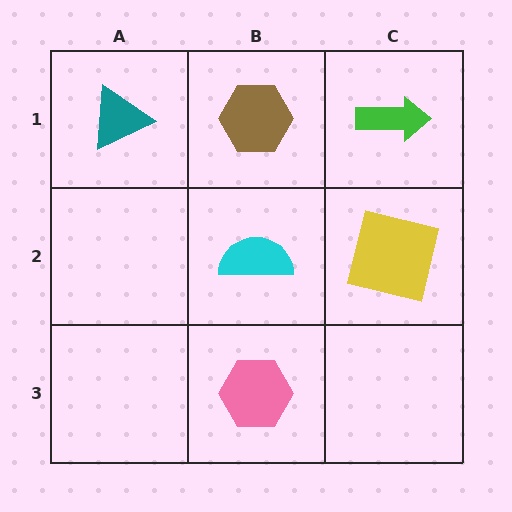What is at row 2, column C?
A yellow square.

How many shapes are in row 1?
3 shapes.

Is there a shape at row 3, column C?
No, that cell is empty.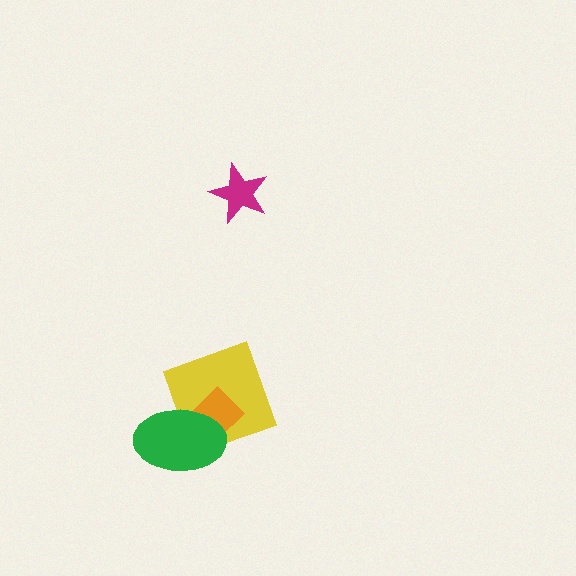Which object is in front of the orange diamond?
The green ellipse is in front of the orange diamond.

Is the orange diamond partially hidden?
Yes, it is partially covered by another shape.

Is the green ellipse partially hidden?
No, no other shape covers it.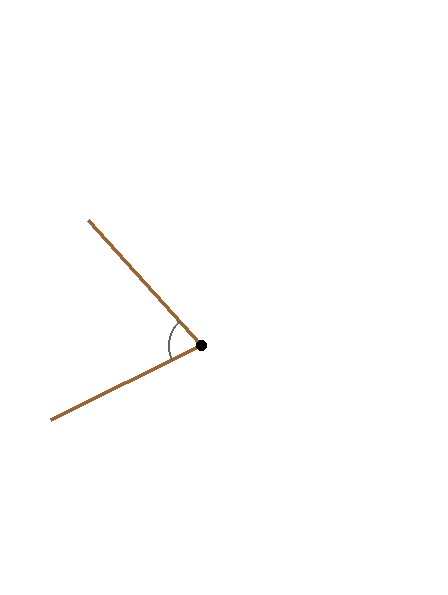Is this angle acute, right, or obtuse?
It is acute.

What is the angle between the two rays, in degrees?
Approximately 74 degrees.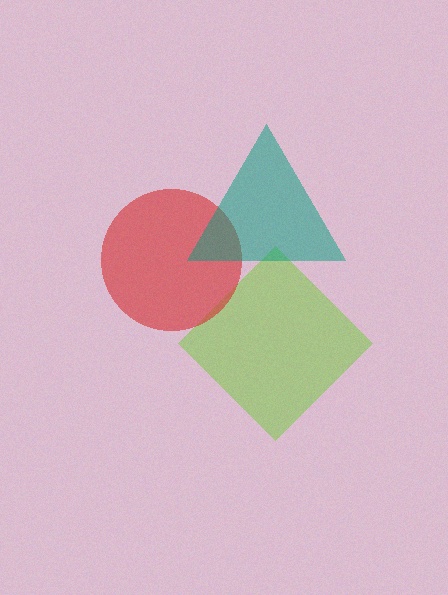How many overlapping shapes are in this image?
There are 3 overlapping shapes in the image.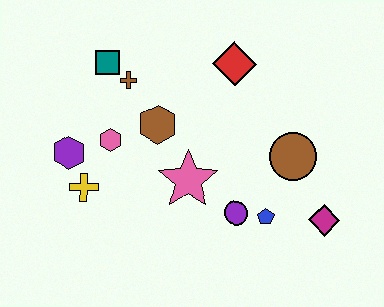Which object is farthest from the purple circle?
The teal square is farthest from the purple circle.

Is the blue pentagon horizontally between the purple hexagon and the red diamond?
No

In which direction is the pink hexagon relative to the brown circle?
The pink hexagon is to the left of the brown circle.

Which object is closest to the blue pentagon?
The purple circle is closest to the blue pentagon.